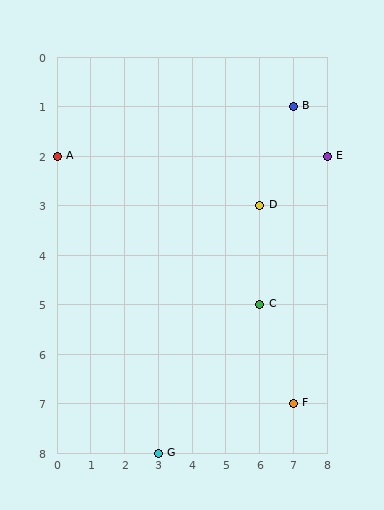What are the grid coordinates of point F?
Point F is at grid coordinates (7, 7).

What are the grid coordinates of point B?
Point B is at grid coordinates (7, 1).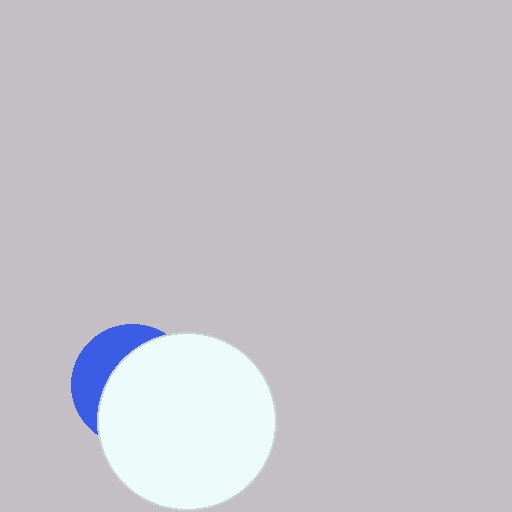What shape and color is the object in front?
The object in front is a white circle.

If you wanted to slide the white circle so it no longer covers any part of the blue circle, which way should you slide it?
Slide it right — that is the most direct way to separate the two shapes.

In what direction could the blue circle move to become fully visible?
The blue circle could move left. That would shift it out from behind the white circle entirely.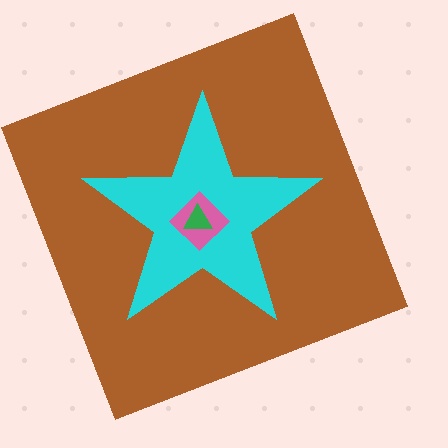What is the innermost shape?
The green triangle.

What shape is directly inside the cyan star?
The pink diamond.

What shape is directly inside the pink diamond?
The green triangle.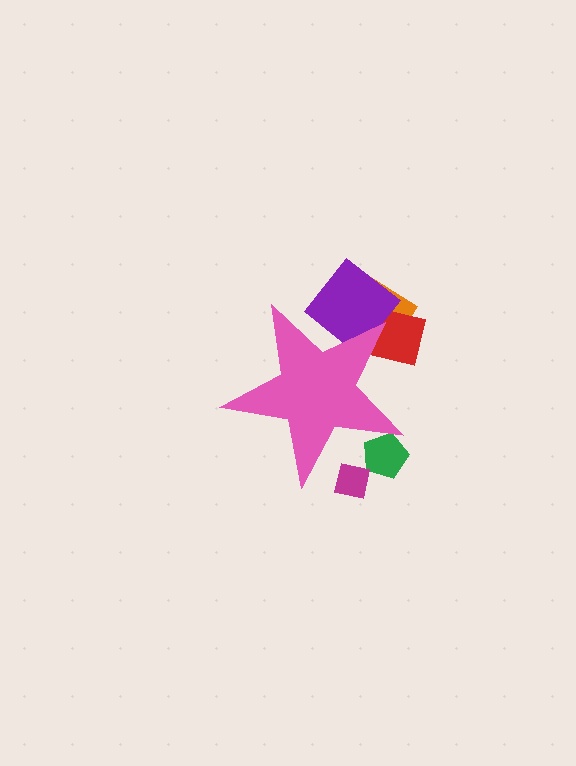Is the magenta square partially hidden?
Yes, the magenta square is partially hidden behind the pink star.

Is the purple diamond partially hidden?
Yes, the purple diamond is partially hidden behind the pink star.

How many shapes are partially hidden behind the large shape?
6 shapes are partially hidden.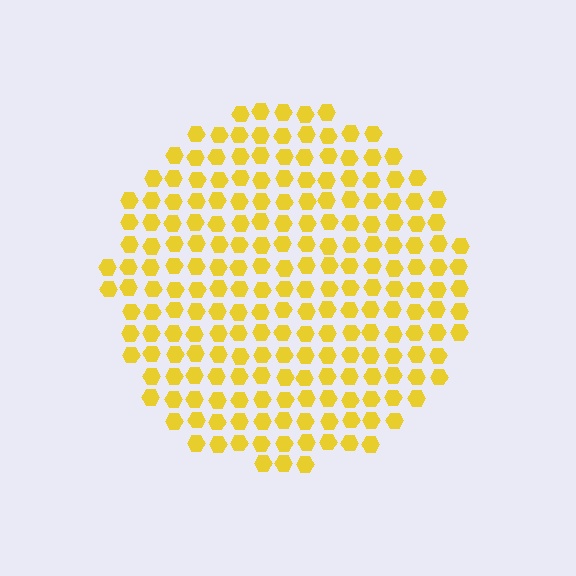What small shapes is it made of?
It is made of small hexagons.